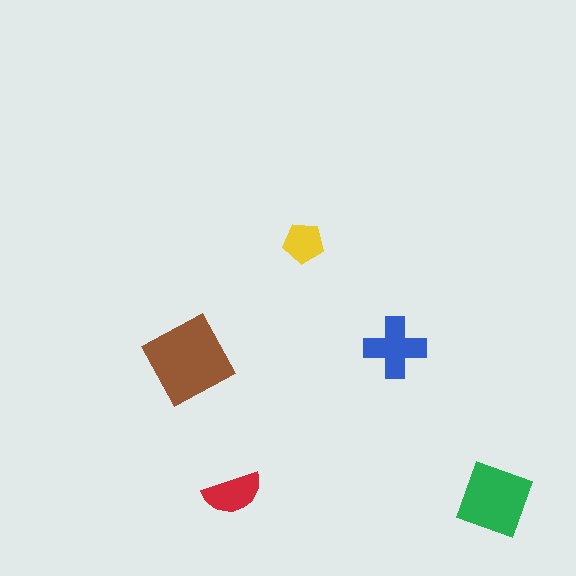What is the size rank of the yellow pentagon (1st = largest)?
5th.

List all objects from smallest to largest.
The yellow pentagon, the red semicircle, the blue cross, the green diamond, the brown square.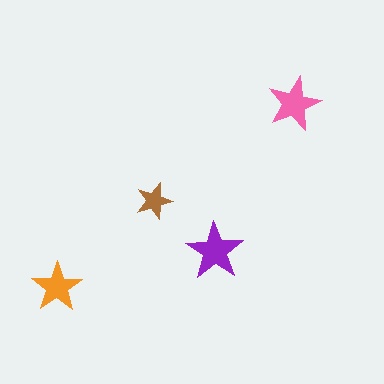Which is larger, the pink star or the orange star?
The pink one.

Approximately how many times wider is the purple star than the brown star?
About 1.5 times wider.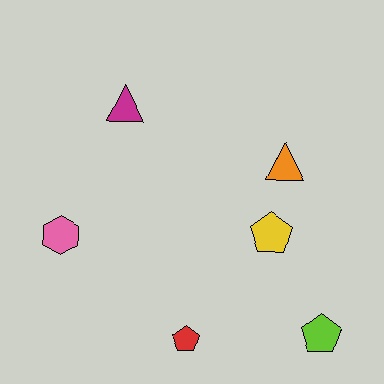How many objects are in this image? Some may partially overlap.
There are 6 objects.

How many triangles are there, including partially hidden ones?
There are 2 triangles.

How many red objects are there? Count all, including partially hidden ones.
There is 1 red object.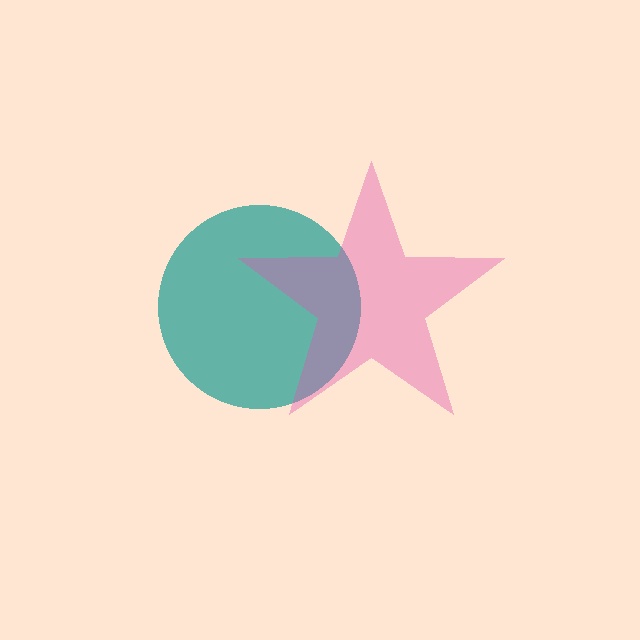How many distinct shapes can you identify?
There are 2 distinct shapes: a teal circle, a pink star.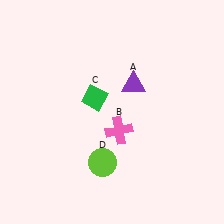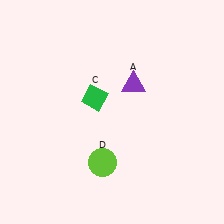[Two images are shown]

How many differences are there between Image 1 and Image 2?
There is 1 difference between the two images.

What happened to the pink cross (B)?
The pink cross (B) was removed in Image 2. It was in the bottom-right area of Image 1.